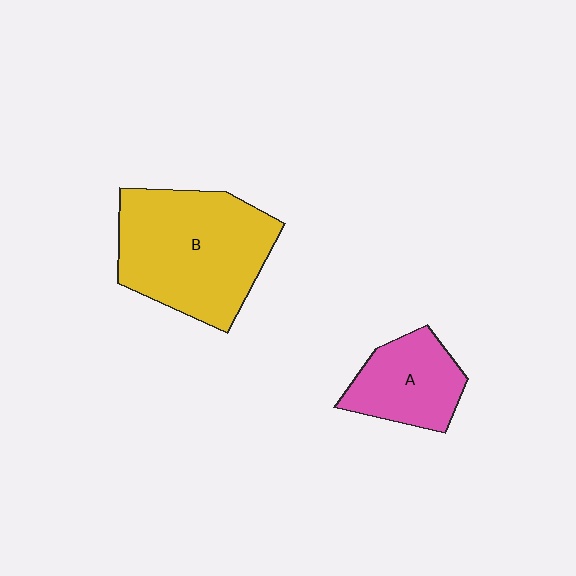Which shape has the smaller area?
Shape A (pink).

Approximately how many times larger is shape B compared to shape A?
Approximately 2.0 times.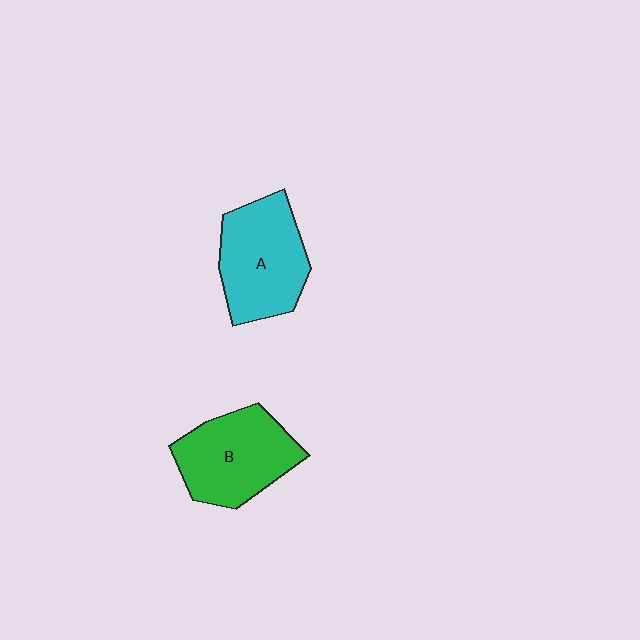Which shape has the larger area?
Shape A (cyan).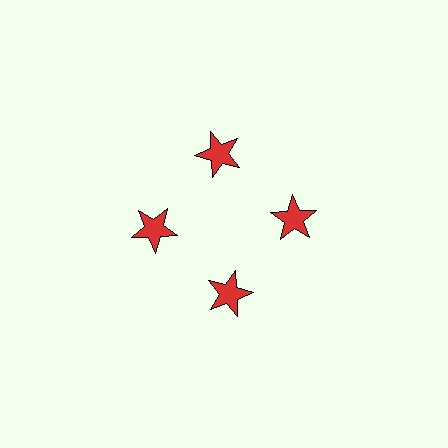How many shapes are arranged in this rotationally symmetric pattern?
There are 4 shapes, arranged in 4 groups of 1.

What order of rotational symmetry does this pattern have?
This pattern has 4-fold rotational symmetry.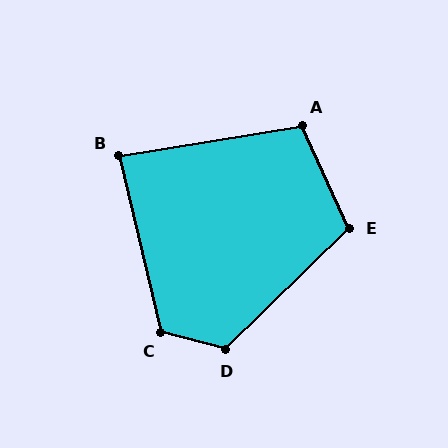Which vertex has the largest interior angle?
D, at approximately 121 degrees.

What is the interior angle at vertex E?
Approximately 110 degrees (obtuse).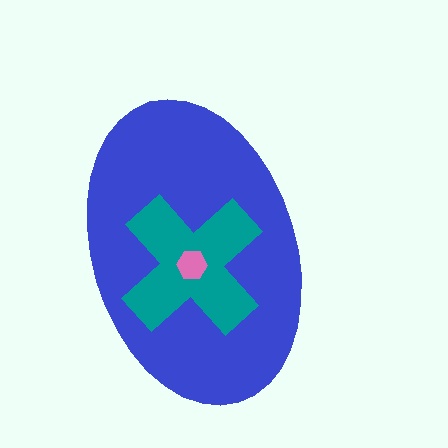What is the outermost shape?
The blue ellipse.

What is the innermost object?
The pink hexagon.